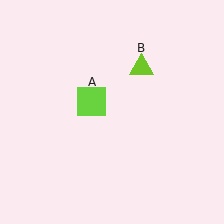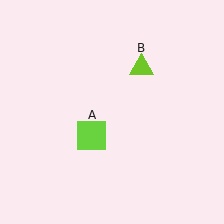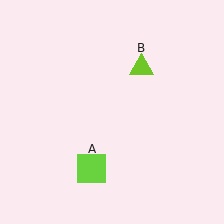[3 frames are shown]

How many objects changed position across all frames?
1 object changed position: lime square (object A).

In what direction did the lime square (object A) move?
The lime square (object A) moved down.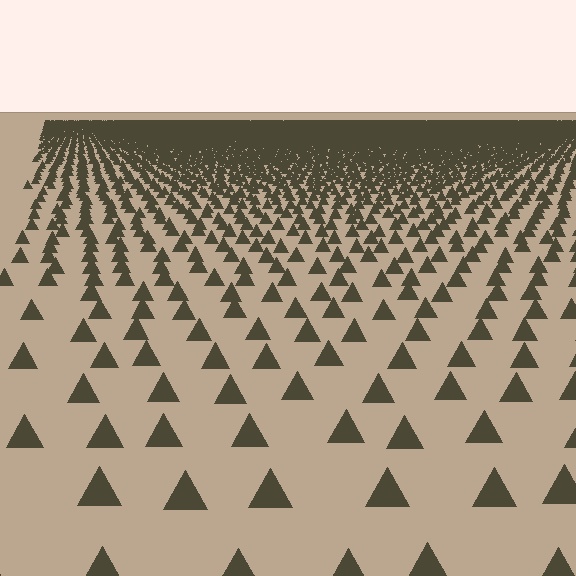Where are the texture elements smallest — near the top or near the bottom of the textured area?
Near the top.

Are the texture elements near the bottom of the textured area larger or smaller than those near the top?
Larger. Near the bottom, elements are closer to the viewer and appear at a bigger on-screen size.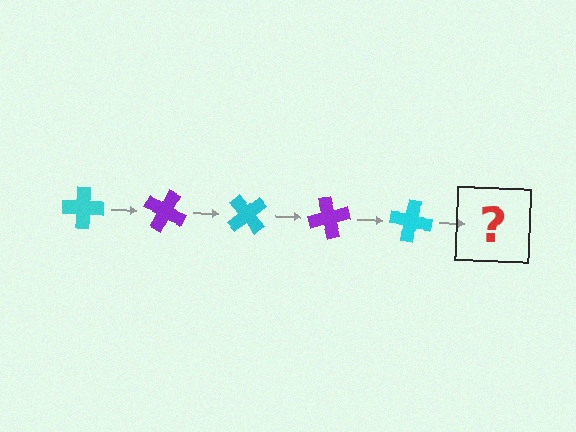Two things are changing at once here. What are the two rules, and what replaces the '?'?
The two rules are that it rotates 25 degrees each step and the color cycles through cyan and purple. The '?' should be a purple cross, rotated 125 degrees from the start.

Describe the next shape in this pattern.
It should be a purple cross, rotated 125 degrees from the start.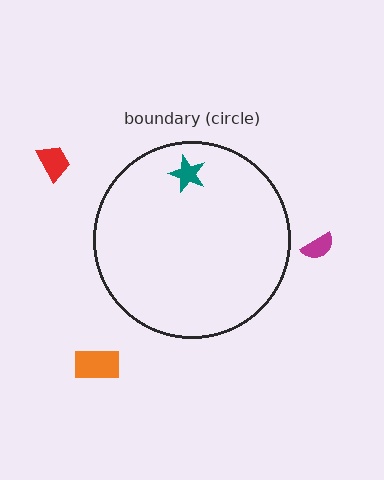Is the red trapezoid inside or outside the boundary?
Outside.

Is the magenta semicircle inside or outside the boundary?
Outside.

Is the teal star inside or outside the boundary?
Inside.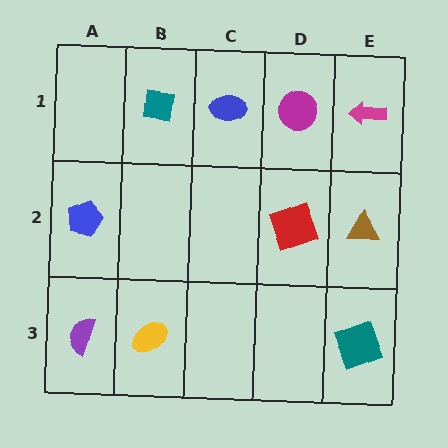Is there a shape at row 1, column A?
No, that cell is empty.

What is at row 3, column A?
A purple semicircle.